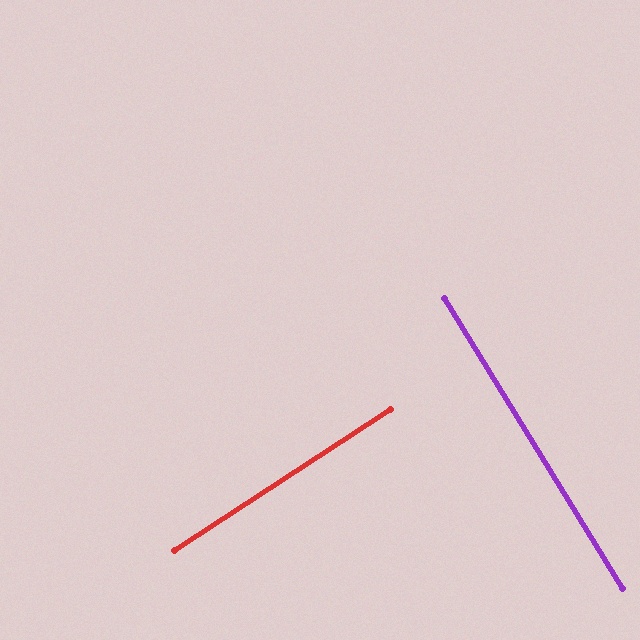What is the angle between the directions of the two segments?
Approximately 88 degrees.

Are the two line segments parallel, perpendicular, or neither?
Perpendicular — they meet at approximately 88°.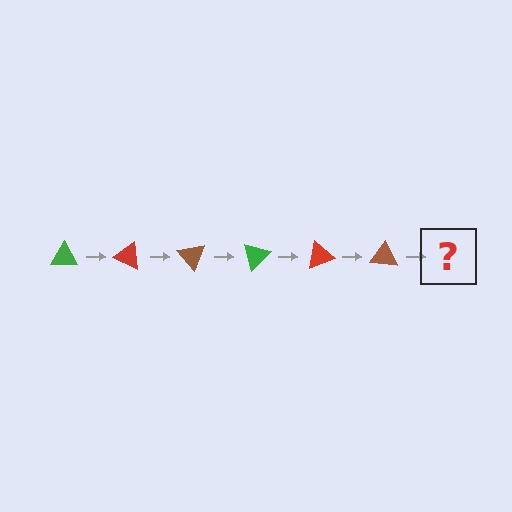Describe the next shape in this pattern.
It should be a green triangle, rotated 150 degrees from the start.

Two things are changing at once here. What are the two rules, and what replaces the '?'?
The two rules are that it rotates 25 degrees each step and the color cycles through green, red, and brown. The '?' should be a green triangle, rotated 150 degrees from the start.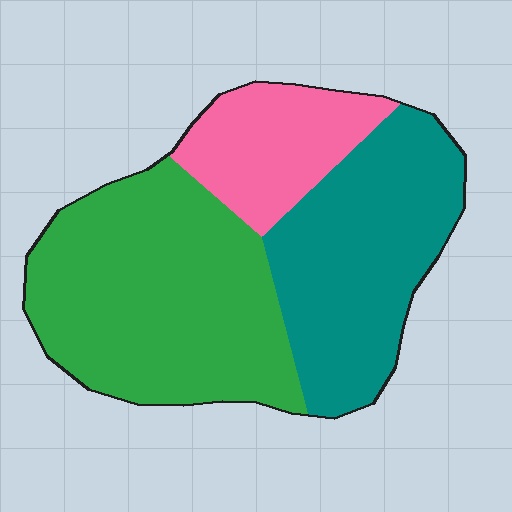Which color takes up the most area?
Green, at roughly 45%.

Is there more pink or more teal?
Teal.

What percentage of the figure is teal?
Teal takes up about one third (1/3) of the figure.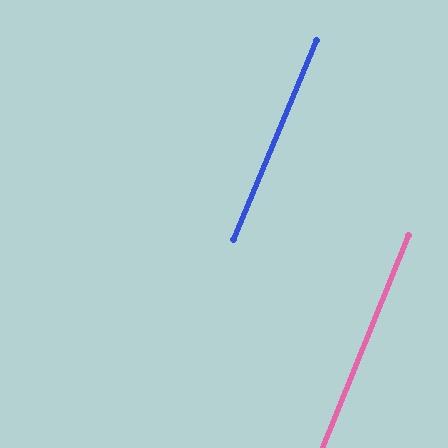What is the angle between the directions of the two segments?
Approximately 1 degree.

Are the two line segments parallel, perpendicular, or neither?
Parallel — their directions differ by only 0.5°.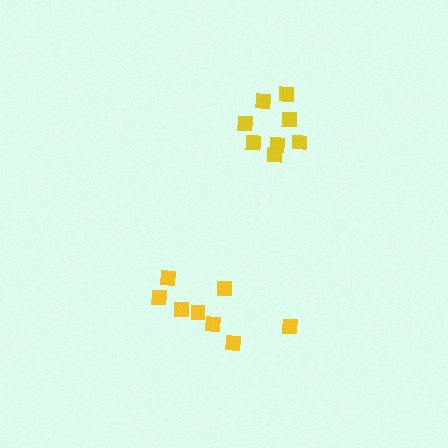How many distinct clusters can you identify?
There are 2 distinct clusters.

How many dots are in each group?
Group 1: 8 dots, Group 2: 8 dots (16 total).